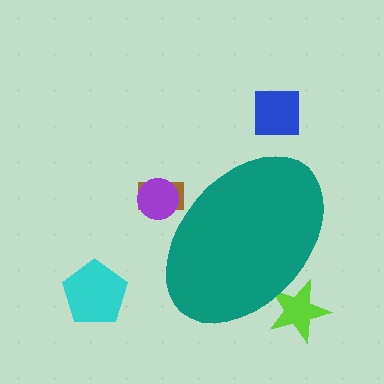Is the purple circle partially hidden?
Yes, the purple circle is partially hidden behind the teal ellipse.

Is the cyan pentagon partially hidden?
No, the cyan pentagon is fully visible.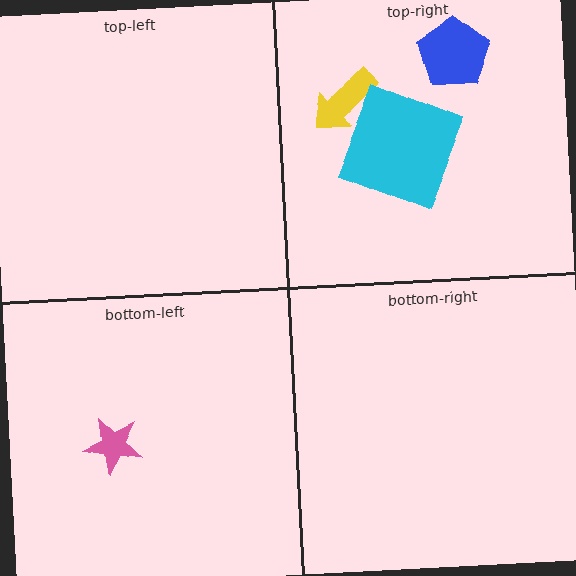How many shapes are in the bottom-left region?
1.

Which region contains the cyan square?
The top-right region.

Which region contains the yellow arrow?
The top-right region.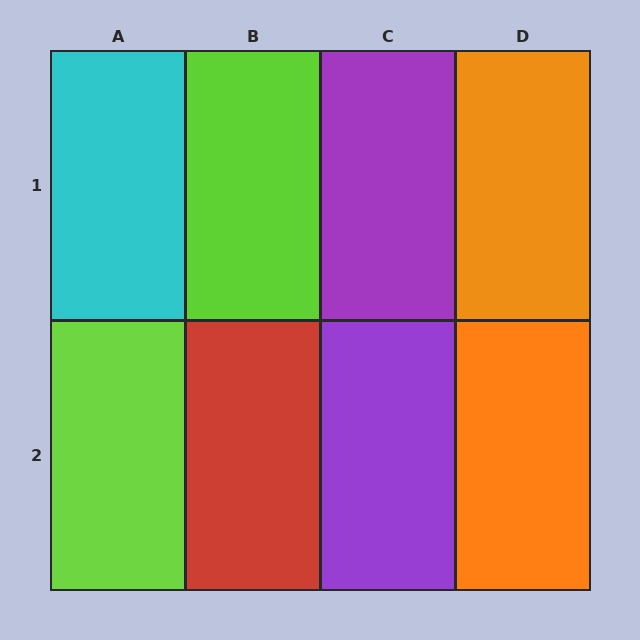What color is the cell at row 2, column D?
Orange.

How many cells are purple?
2 cells are purple.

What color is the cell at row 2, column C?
Purple.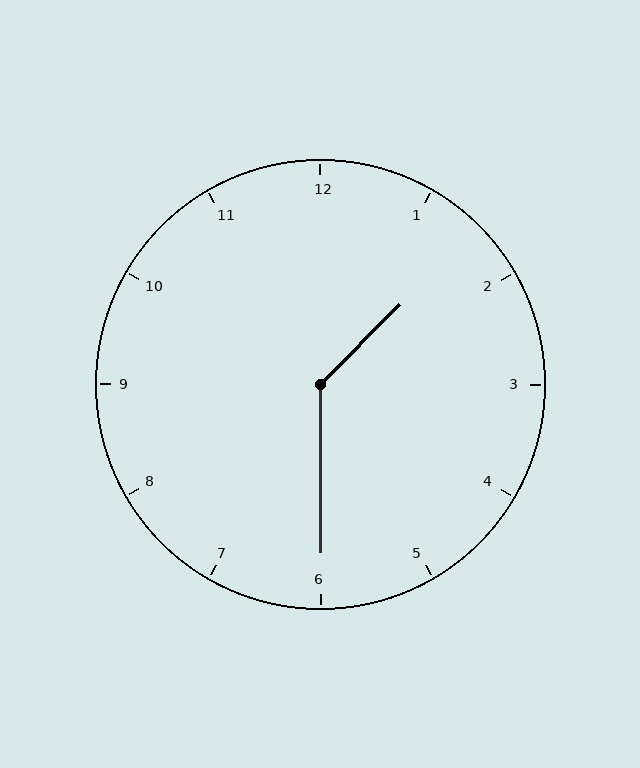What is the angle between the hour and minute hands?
Approximately 135 degrees.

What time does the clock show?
1:30.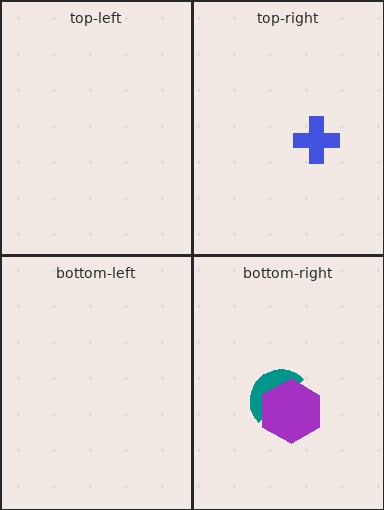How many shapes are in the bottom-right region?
2.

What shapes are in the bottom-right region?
The teal semicircle, the purple hexagon.